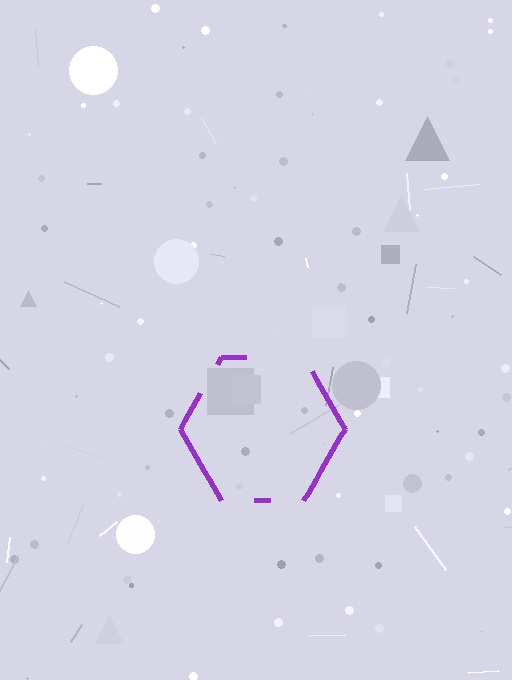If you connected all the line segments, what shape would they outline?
They would outline a hexagon.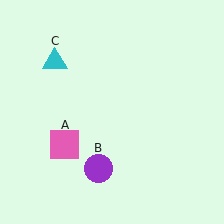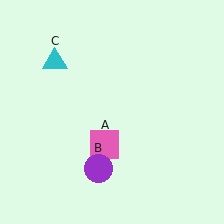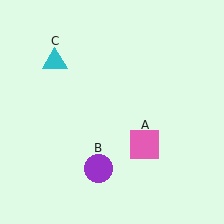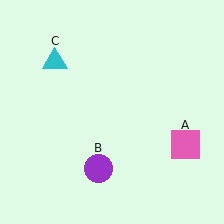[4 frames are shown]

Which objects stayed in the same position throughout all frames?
Purple circle (object B) and cyan triangle (object C) remained stationary.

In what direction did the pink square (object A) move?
The pink square (object A) moved right.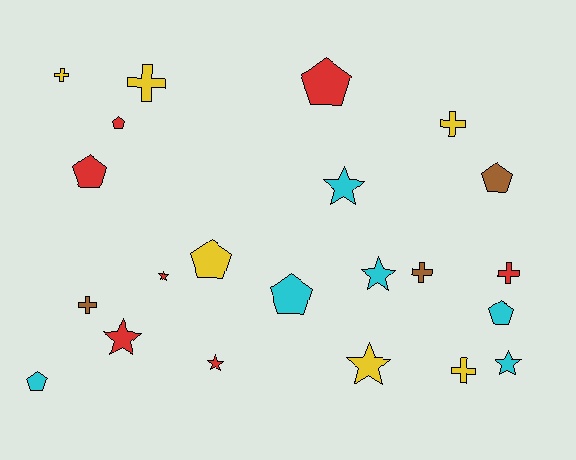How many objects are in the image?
There are 22 objects.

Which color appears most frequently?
Red, with 7 objects.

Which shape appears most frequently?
Pentagon, with 8 objects.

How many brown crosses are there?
There are 2 brown crosses.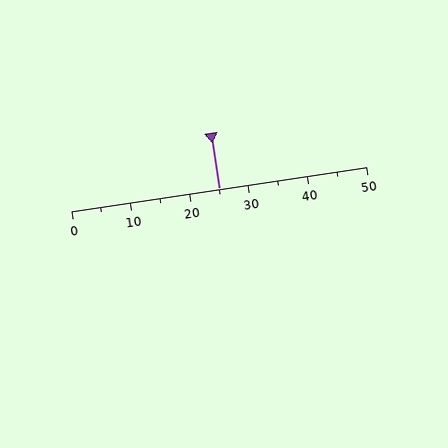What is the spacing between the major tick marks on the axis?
The major ticks are spaced 10 apart.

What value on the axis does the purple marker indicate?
The marker indicates approximately 25.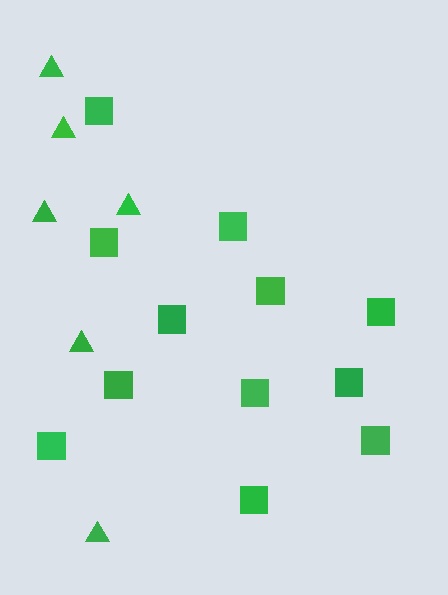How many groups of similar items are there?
There are 2 groups: one group of triangles (6) and one group of squares (12).